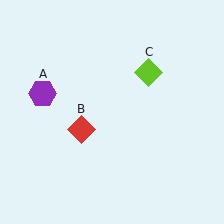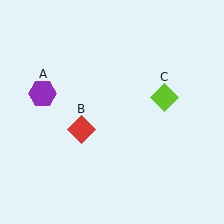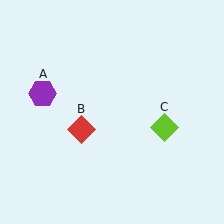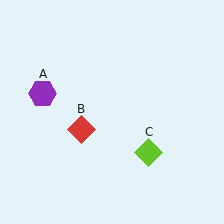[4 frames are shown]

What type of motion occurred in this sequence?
The lime diamond (object C) rotated clockwise around the center of the scene.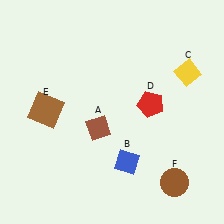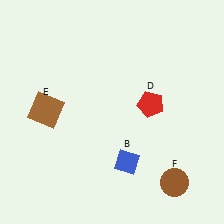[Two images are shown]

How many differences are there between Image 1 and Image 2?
There are 2 differences between the two images.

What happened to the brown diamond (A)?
The brown diamond (A) was removed in Image 2. It was in the bottom-left area of Image 1.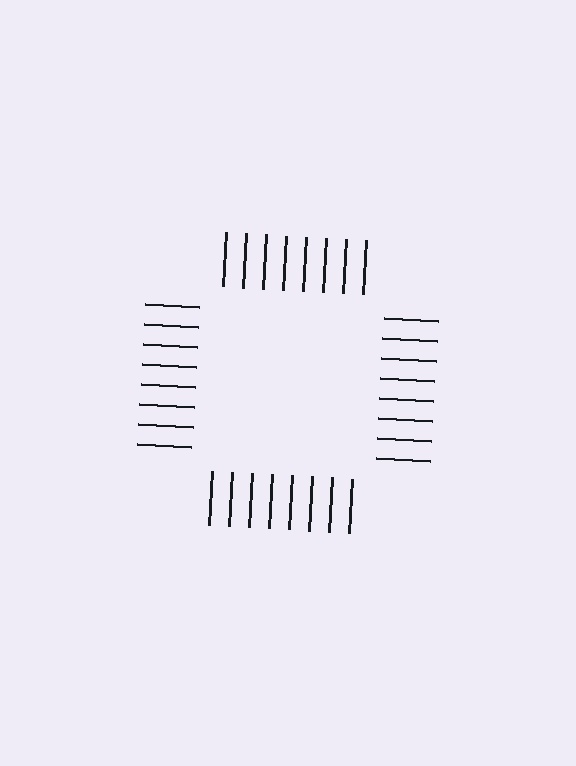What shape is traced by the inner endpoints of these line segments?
An illusory square — the line segments terminate on its edges but no continuous stroke is drawn.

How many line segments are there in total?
32 — 8 along each of the 4 edges.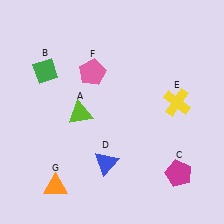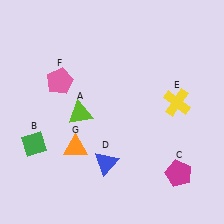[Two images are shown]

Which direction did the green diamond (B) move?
The green diamond (B) moved down.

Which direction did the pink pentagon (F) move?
The pink pentagon (F) moved left.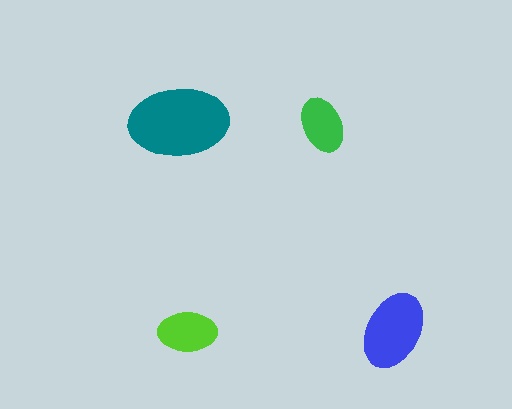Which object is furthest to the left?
The teal ellipse is leftmost.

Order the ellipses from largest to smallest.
the teal one, the blue one, the lime one, the green one.